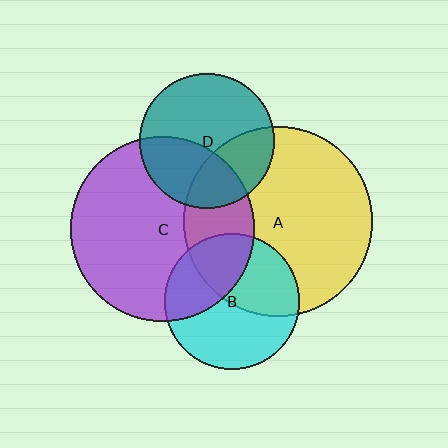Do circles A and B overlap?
Yes.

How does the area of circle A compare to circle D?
Approximately 2.0 times.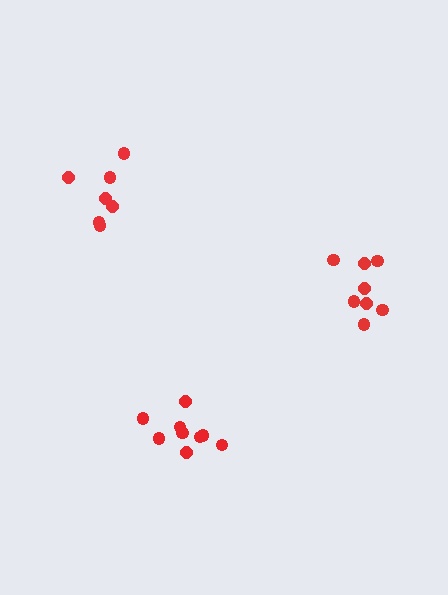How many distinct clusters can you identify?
There are 3 distinct clusters.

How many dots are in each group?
Group 1: 8 dots, Group 2: 7 dots, Group 3: 9 dots (24 total).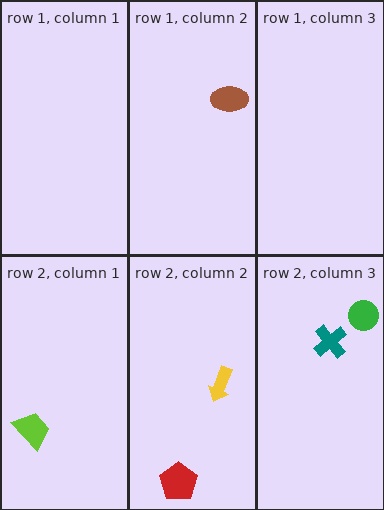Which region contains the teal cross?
The row 2, column 3 region.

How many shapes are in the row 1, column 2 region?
1.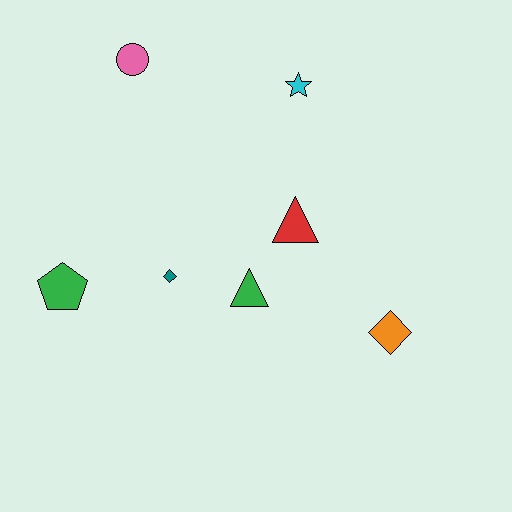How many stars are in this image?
There is 1 star.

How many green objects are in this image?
There are 2 green objects.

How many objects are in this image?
There are 7 objects.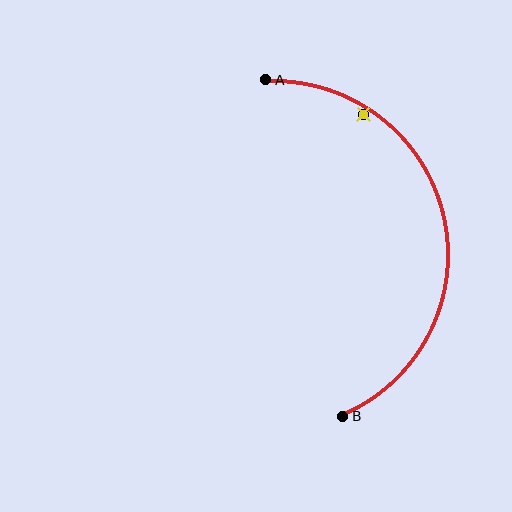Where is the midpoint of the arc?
The arc midpoint is the point on the curve farthest from the straight line joining A and B. It sits to the right of that line.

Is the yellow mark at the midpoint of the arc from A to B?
No — the yellow mark does not lie on the arc at all. It sits slightly inside the curve.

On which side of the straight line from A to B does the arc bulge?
The arc bulges to the right of the straight line connecting A and B.